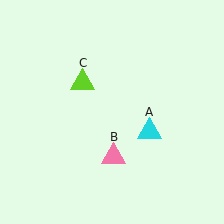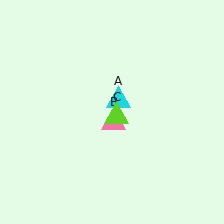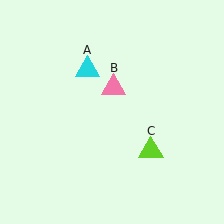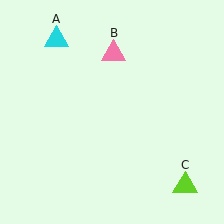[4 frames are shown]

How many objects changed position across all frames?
3 objects changed position: cyan triangle (object A), pink triangle (object B), lime triangle (object C).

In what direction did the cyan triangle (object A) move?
The cyan triangle (object A) moved up and to the left.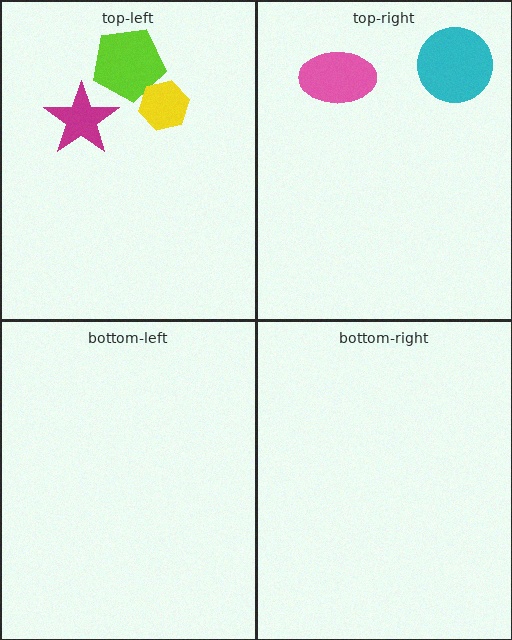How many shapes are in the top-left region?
3.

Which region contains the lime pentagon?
The top-left region.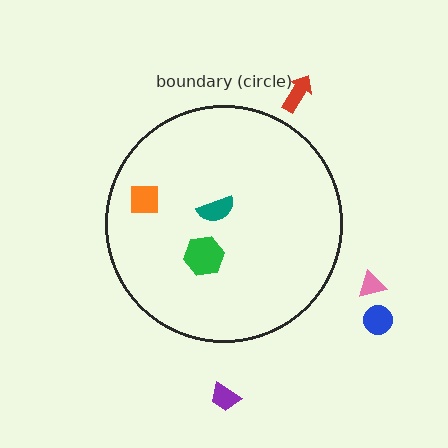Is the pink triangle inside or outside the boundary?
Outside.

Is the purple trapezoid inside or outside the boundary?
Outside.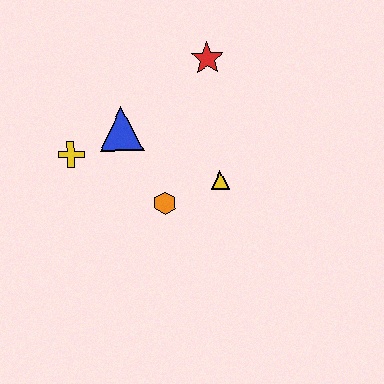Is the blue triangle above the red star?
No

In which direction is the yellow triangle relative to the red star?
The yellow triangle is below the red star.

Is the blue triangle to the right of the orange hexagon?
No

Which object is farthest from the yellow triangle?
The yellow cross is farthest from the yellow triangle.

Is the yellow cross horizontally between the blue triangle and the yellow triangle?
No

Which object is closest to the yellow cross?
The blue triangle is closest to the yellow cross.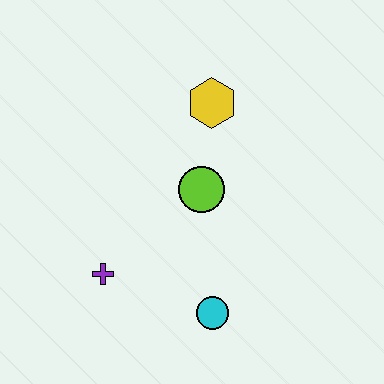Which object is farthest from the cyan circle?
The yellow hexagon is farthest from the cyan circle.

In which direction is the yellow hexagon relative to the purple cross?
The yellow hexagon is above the purple cross.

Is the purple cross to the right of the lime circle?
No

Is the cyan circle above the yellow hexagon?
No